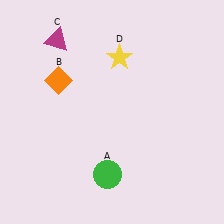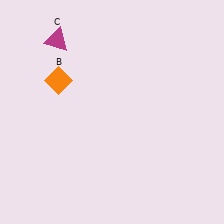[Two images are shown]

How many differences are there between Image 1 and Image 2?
There are 2 differences between the two images.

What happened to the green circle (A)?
The green circle (A) was removed in Image 2. It was in the bottom-left area of Image 1.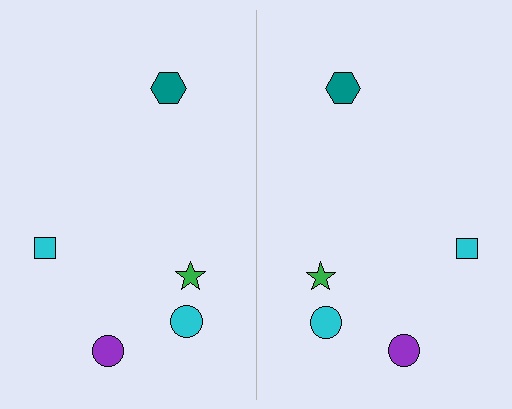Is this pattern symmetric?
Yes, this pattern has bilateral (reflection) symmetry.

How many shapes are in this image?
There are 10 shapes in this image.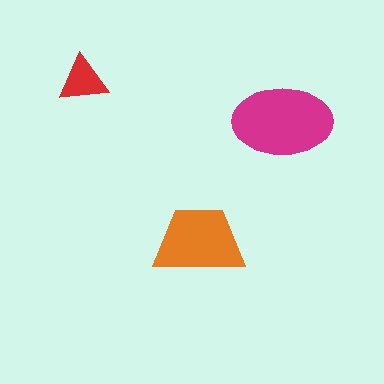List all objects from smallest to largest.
The red triangle, the orange trapezoid, the magenta ellipse.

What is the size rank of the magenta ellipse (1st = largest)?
1st.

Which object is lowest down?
The orange trapezoid is bottommost.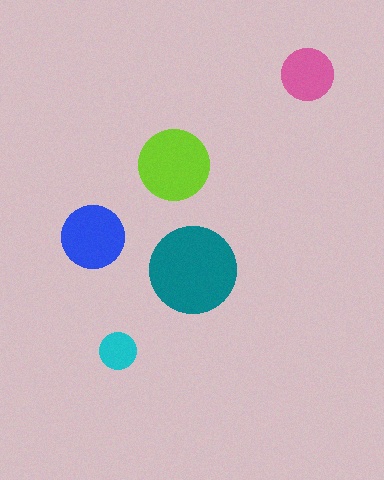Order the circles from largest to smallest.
the teal one, the lime one, the blue one, the pink one, the cyan one.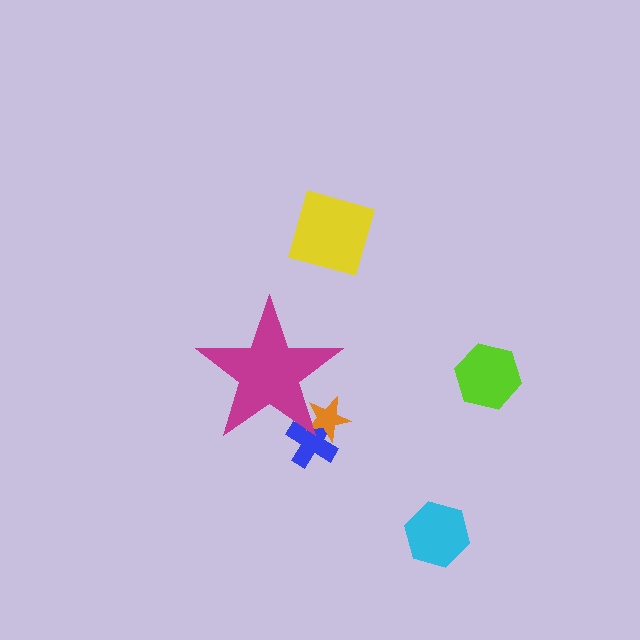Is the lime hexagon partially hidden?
No, the lime hexagon is fully visible.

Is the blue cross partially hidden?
Yes, the blue cross is partially hidden behind the magenta star.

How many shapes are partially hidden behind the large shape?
2 shapes are partially hidden.